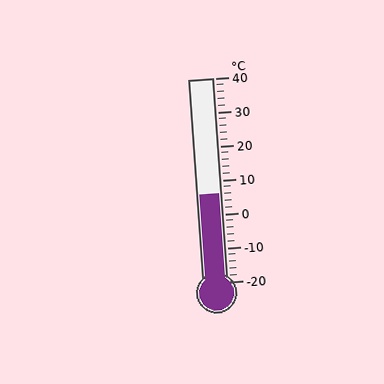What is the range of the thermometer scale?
The thermometer scale ranges from -20°C to 40°C.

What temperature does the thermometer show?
The thermometer shows approximately 6°C.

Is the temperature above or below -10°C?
The temperature is above -10°C.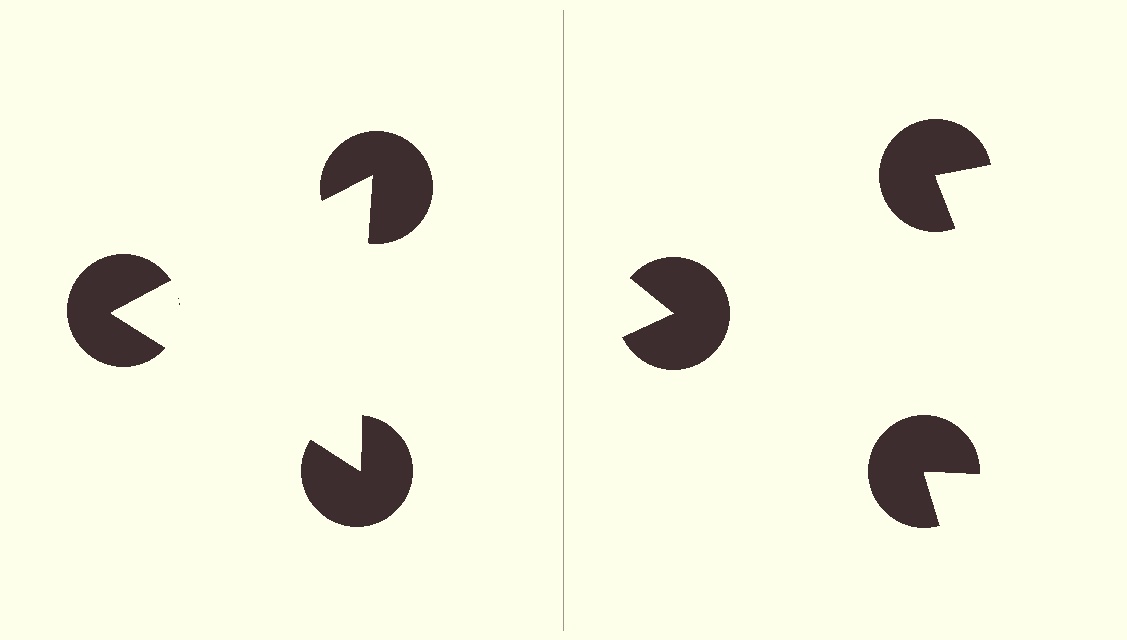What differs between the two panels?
The pac-man discs are positioned identically on both sides; only the wedge orientations differ. On the left they align to a triangle; on the right they are misaligned.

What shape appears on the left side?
An illusory triangle.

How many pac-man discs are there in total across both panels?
6 — 3 on each side.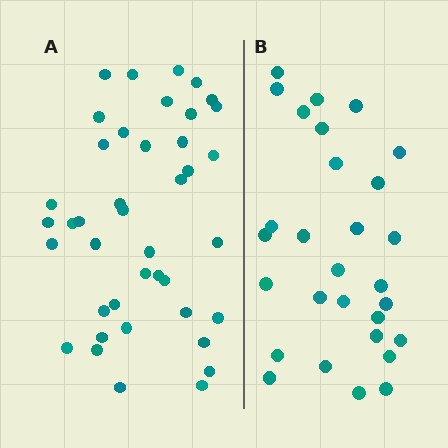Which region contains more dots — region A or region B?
Region A (the left region) has more dots.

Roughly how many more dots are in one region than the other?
Region A has roughly 12 or so more dots than region B.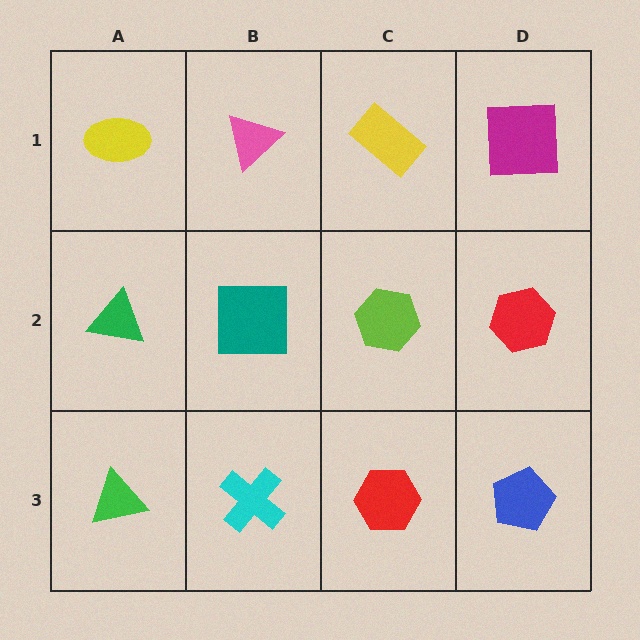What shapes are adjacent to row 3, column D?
A red hexagon (row 2, column D), a red hexagon (row 3, column C).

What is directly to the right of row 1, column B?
A yellow rectangle.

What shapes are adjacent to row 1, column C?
A lime hexagon (row 2, column C), a pink triangle (row 1, column B), a magenta square (row 1, column D).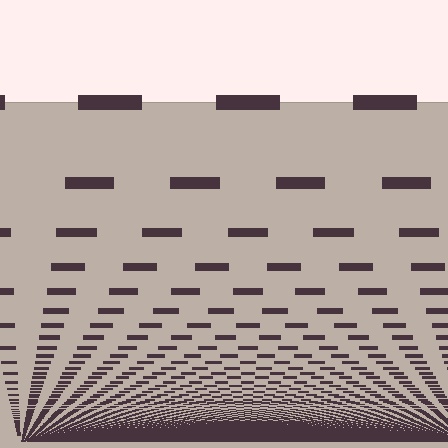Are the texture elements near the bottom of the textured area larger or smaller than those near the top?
Smaller. The gradient is inverted — elements near the bottom are smaller and denser.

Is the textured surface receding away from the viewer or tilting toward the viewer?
The surface appears to tilt toward the viewer. Texture elements get larger and sparser toward the top.